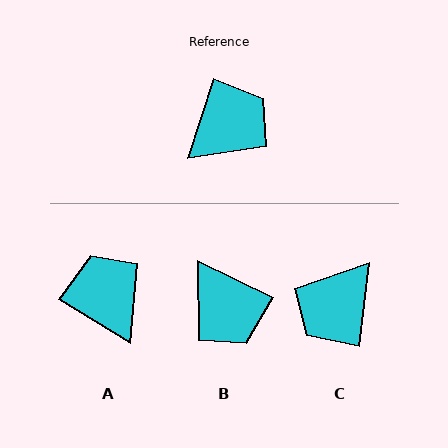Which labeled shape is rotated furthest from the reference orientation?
C, about 169 degrees away.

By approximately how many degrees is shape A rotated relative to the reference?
Approximately 76 degrees counter-clockwise.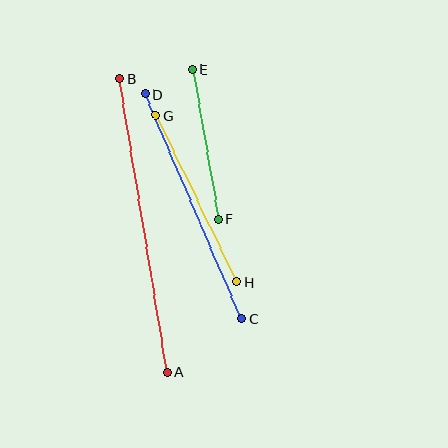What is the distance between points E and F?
The distance is approximately 152 pixels.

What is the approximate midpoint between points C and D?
The midpoint is at approximately (193, 206) pixels.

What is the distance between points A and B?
The distance is approximately 297 pixels.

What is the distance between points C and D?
The distance is approximately 245 pixels.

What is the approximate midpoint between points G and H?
The midpoint is at approximately (196, 199) pixels.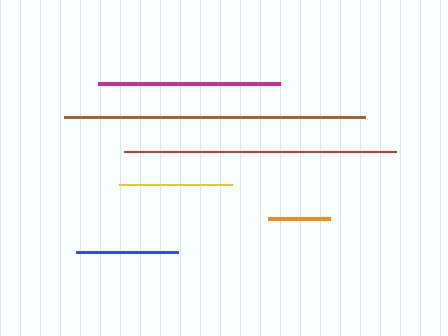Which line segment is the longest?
The brown line is the longest at approximately 301 pixels.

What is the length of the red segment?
The red segment is approximately 272 pixels long.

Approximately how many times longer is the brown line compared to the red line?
The brown line is approximately 1.1 times the length of the red line.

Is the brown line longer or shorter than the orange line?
The brown line is longer than the orange line.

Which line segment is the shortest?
The orange line is the shortest at approximately 62 pixels.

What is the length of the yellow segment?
The yellow segment is approximately 112 pixels long.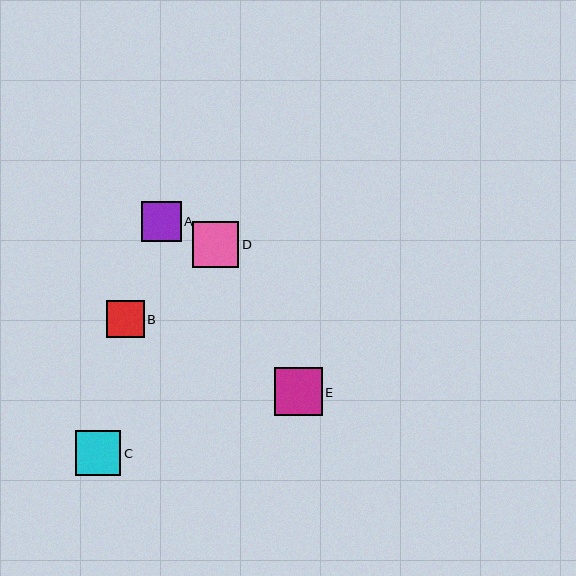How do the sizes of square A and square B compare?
Square A and square B are approximately the same size.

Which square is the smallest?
Square B is the smallest with a size of approximately 37 pixels.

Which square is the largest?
Square E is the largest with a size of approximately 48 pixels.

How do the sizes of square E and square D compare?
Square E and square D are approximately the same size.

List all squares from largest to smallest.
From largest to smallest: E, D, C, A, B.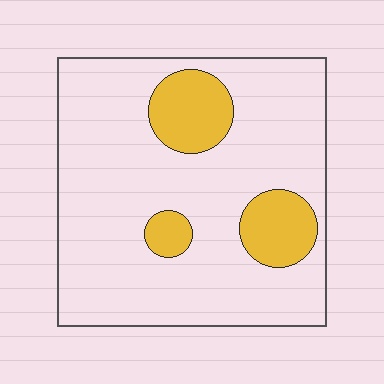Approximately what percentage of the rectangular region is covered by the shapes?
Approximately 15%.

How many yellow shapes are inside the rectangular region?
3.